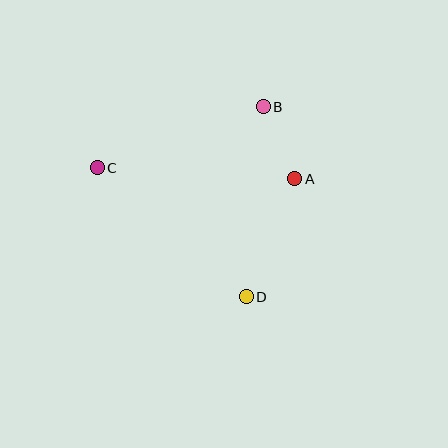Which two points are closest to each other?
Points A and B are closest to each other.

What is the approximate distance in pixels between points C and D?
The distance between C and D is approximately 198 pixels.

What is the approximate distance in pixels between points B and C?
The distance between B and C is approximately 177 pixels.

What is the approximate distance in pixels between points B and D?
The distance between B and D is approximately 191 pixels.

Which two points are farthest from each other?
Points A and C are farthest from each other.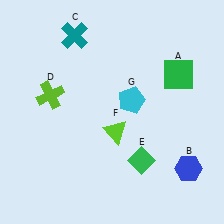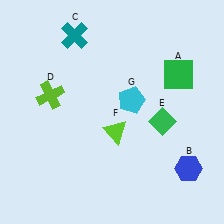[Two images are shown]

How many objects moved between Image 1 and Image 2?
1 object moved between the two images.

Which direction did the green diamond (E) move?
The green diamond (E) moved up.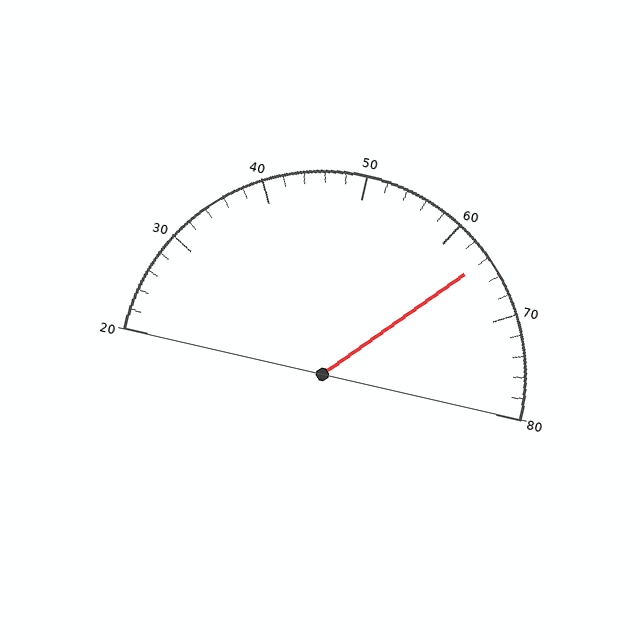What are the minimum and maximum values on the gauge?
The gauge ranges from 20 to 80.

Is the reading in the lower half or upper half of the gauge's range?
The reading is in the upper half of the range (20 to 80).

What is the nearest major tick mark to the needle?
The nearest major tick mark is 60.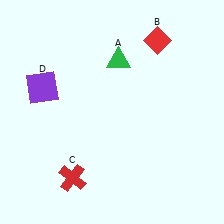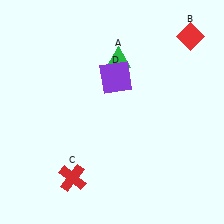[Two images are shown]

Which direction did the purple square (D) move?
The purple square (D) moved right.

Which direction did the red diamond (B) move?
The red diamond (B) moved right.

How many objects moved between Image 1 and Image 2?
2 objects moved between the two images.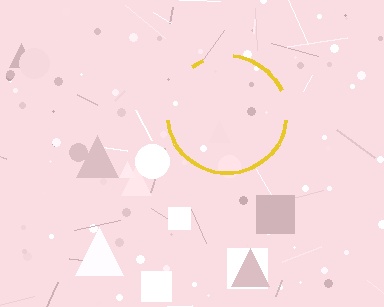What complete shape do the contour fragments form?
The contour fragments form a circle.